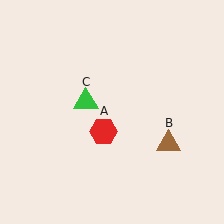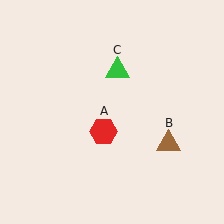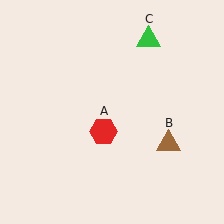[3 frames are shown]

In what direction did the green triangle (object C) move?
The green triangle (object C) moved up and to the right.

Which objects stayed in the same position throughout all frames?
Red hexagon (object A) and brown triangle (object B) remained stationary.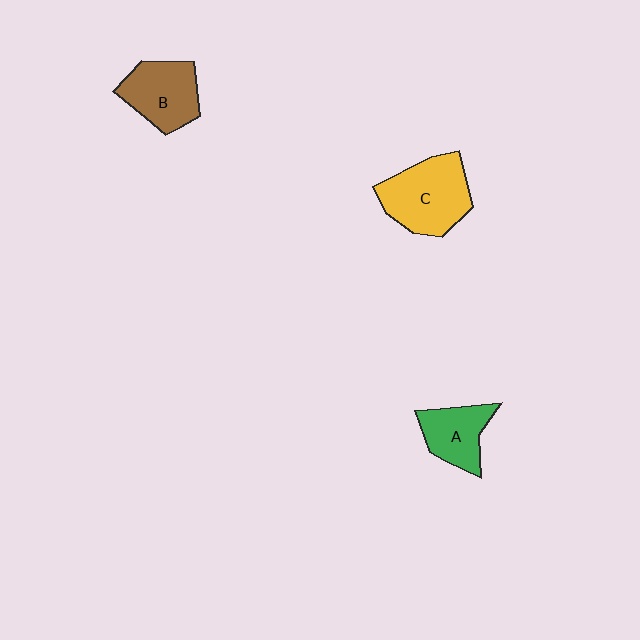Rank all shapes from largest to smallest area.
From largest to smallest: C (yellow), B (brown), A (green).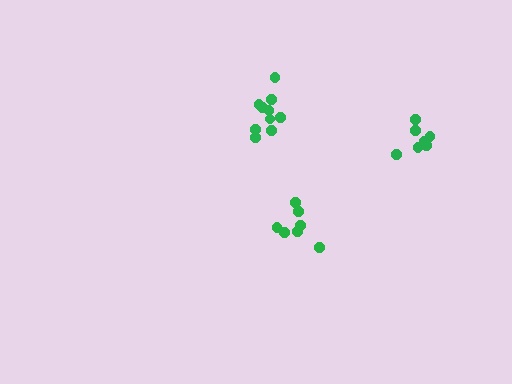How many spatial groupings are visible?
There are 3 spatial groupings.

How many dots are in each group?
Group 1: 7 dots, Group 2: 7 dots, Group 3: 10 dots (24 total).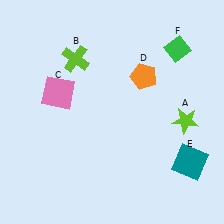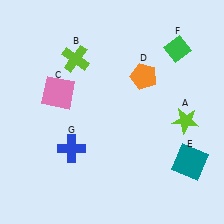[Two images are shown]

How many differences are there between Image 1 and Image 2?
There is 1 difference between the two images.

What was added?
A blue cross (G) was added in Image 2.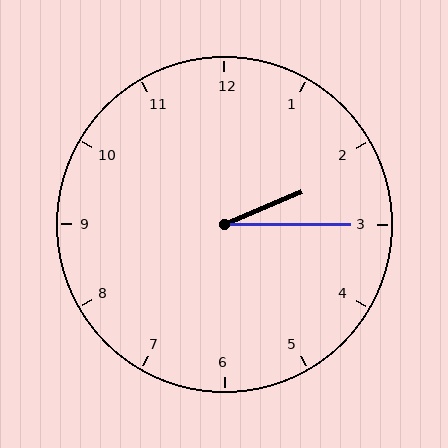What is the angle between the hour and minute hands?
Approximately 22 degrees.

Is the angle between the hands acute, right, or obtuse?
It is acute.